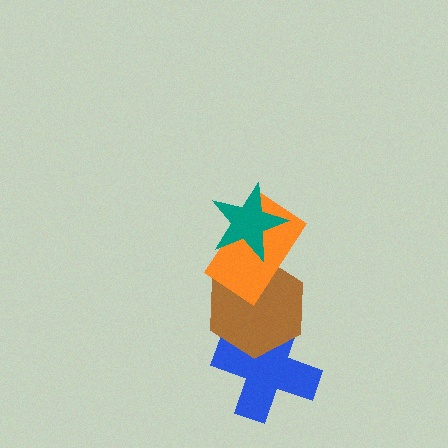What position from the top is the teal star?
The teal star is 1st from the top.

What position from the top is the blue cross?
The blue cross is 4th from the top.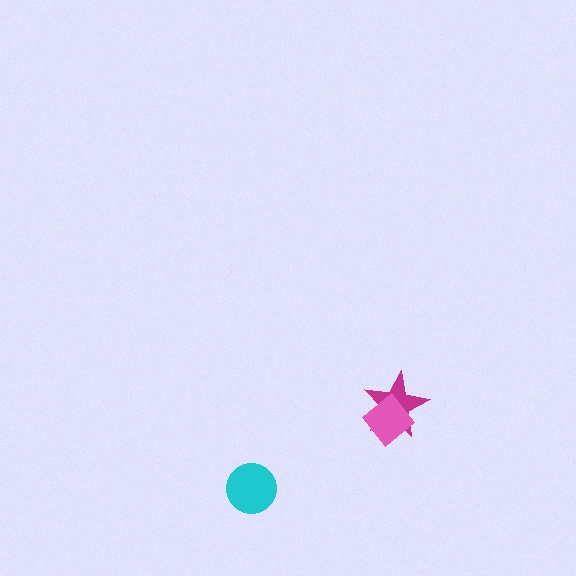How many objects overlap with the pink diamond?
1 object overlaps with the pink diamond.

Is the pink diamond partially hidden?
No, no other shape covers it.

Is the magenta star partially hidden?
Yes, it is partially covered by another shape.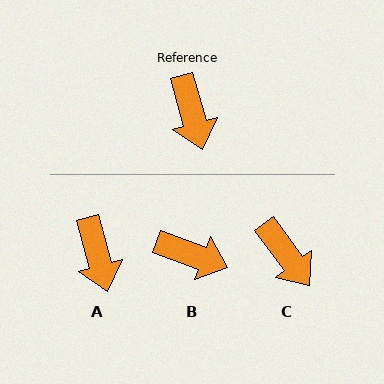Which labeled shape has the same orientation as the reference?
A.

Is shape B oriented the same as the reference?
No, it is off by about 55 degrees.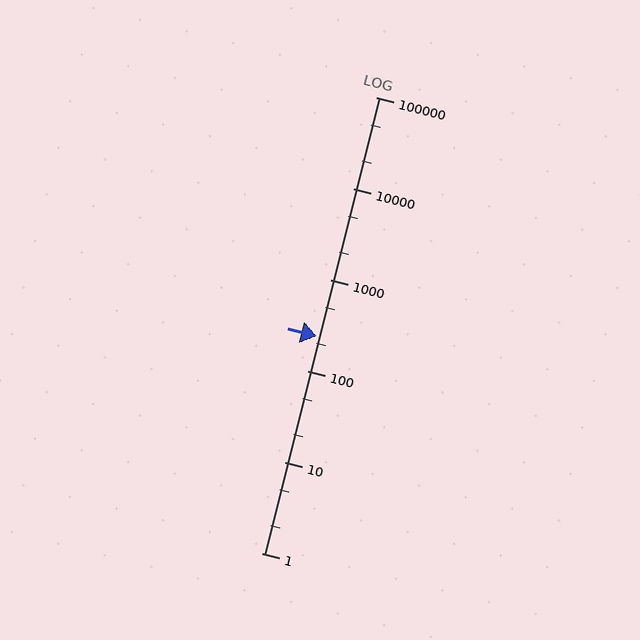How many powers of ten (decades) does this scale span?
The scale spans 5 decades, from 1 to 100000.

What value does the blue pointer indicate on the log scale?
The pointer indicates approximately 240.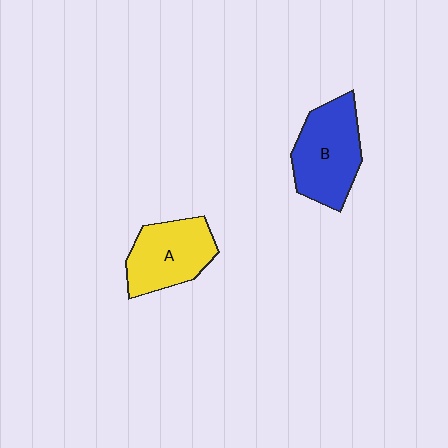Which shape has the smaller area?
Shape A (yellow).